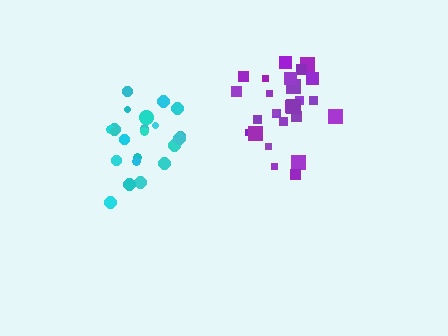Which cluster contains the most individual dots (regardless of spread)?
Purple (26).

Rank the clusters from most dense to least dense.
purple, cyan.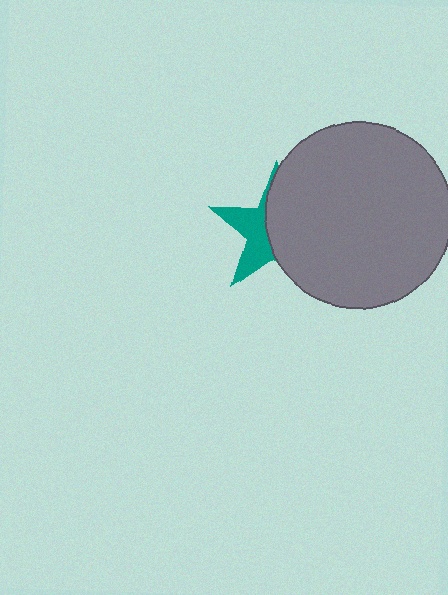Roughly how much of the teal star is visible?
A small part of it is visible (roughly 40%).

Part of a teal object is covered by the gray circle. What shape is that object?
It is a star.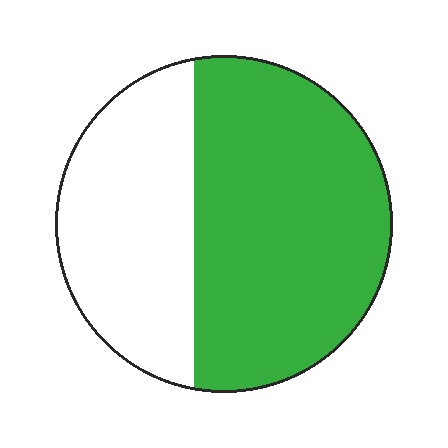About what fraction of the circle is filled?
About three fifths (3/5).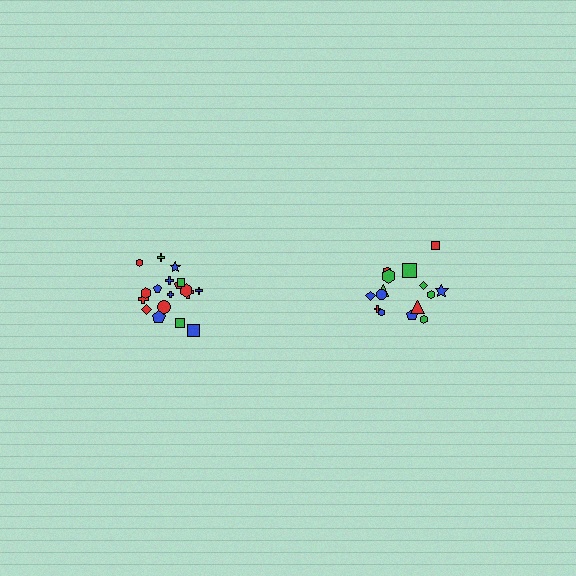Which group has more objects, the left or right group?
The left group.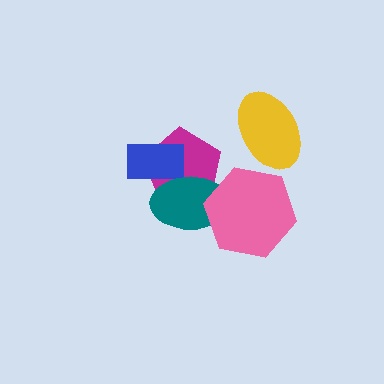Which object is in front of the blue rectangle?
The teal ellipse is in front of the blue rectangle.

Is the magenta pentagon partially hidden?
Yes, it is partially covered by another shape.